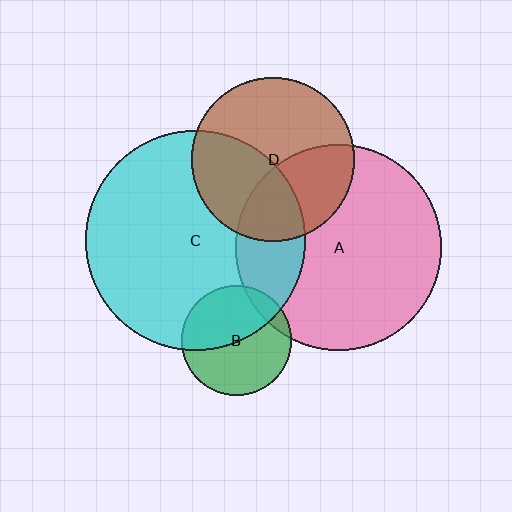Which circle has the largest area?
Circle C (cyan).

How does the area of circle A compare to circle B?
Approximately 3.5 times.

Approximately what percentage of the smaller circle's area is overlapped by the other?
Approximately 40%.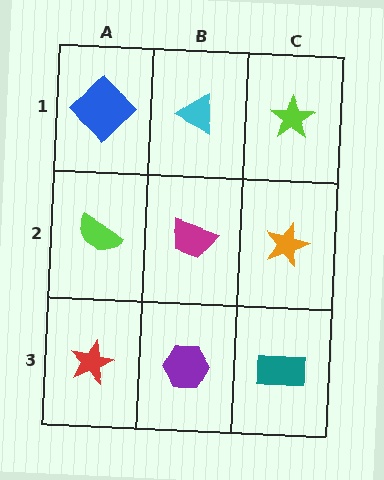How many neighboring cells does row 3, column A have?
2.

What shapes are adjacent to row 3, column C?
An orange star (row 2, column C), a purple hexagon (row 3, column B).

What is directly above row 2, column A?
A blue diamond.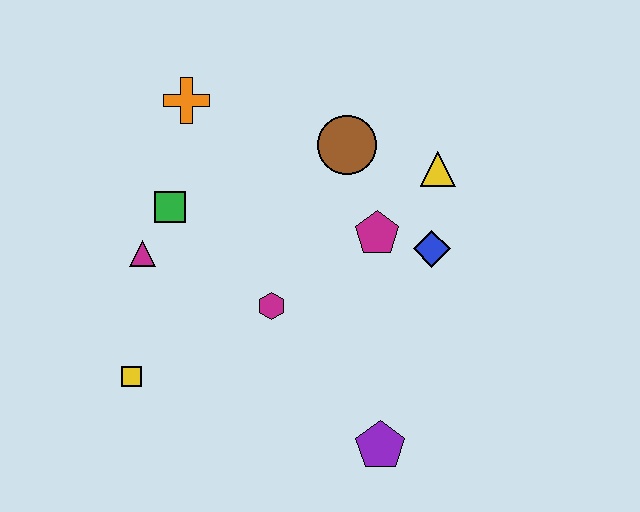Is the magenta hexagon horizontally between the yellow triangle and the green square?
Yes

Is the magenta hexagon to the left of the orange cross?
No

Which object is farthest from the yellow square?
The yellow triangle is farthest from the yellow square.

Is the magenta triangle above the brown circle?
No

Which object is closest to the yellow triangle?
The blue diamond is closest to the yellow triangle.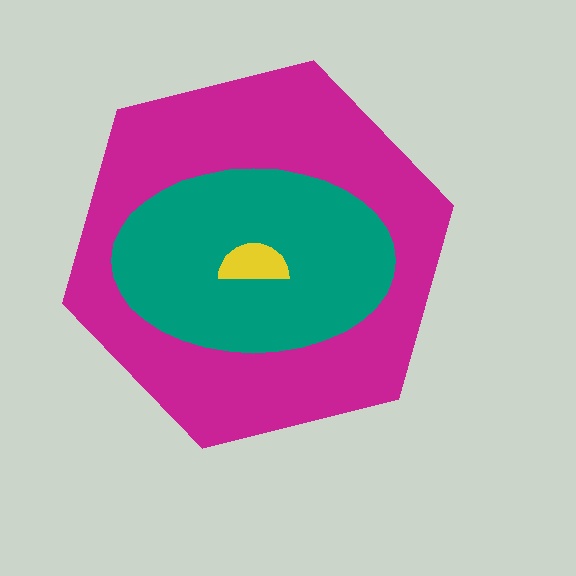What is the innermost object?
The yellow semicircle.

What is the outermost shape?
The magenta hexagon.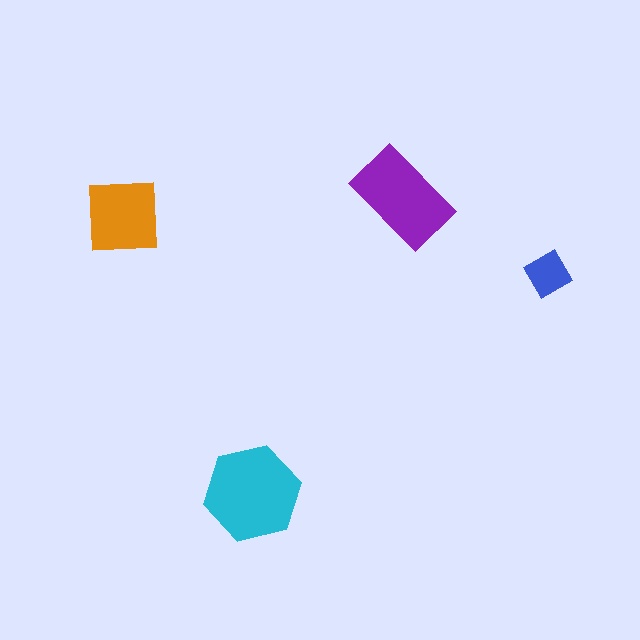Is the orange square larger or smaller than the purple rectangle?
Smaller.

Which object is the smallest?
The blue diamond.